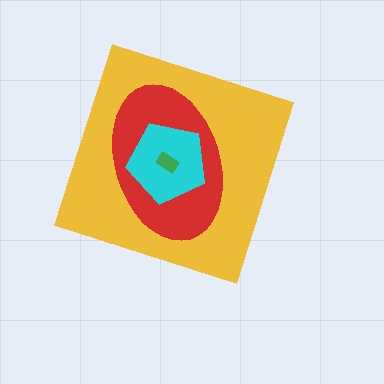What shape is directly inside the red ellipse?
The cyan pentagon.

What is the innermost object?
The green rectangle.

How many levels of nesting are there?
4.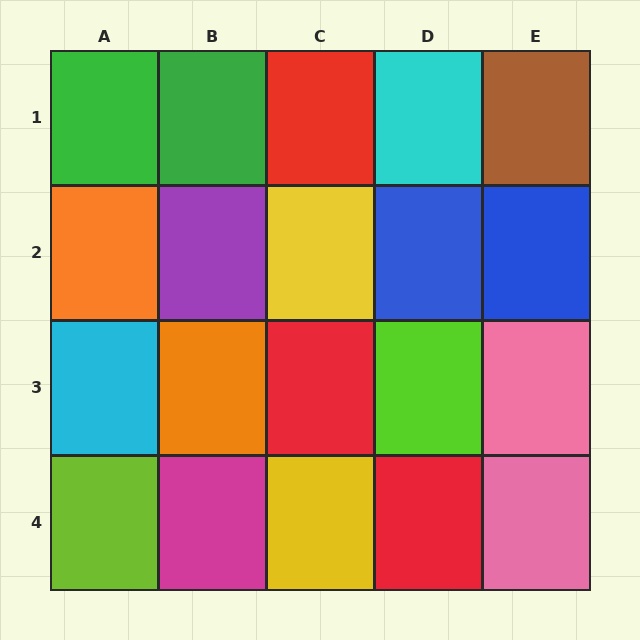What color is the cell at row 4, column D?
Red.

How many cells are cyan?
2 cells are cyan.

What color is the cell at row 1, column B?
Green.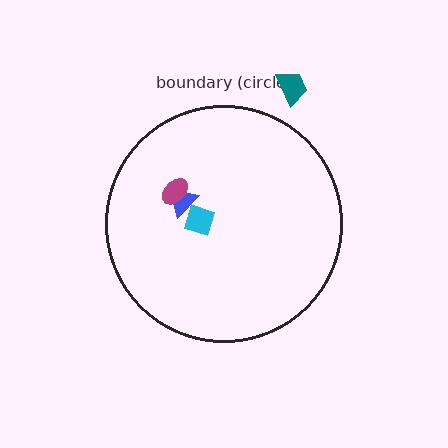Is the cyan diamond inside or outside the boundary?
Inside.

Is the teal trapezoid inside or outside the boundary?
Outside.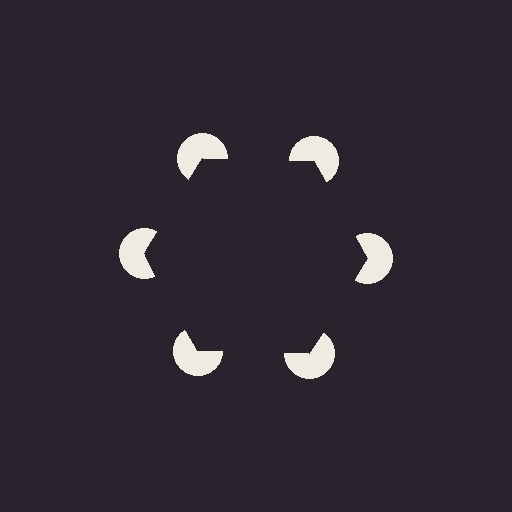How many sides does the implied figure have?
6 sides.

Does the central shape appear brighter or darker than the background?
It typically appears slightly darker than the background, even though no actual brightness change is drawn.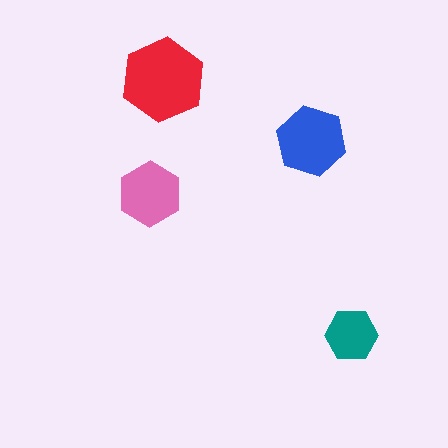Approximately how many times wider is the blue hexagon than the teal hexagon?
About 1.5 times wider.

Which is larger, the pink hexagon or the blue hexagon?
The blue one.